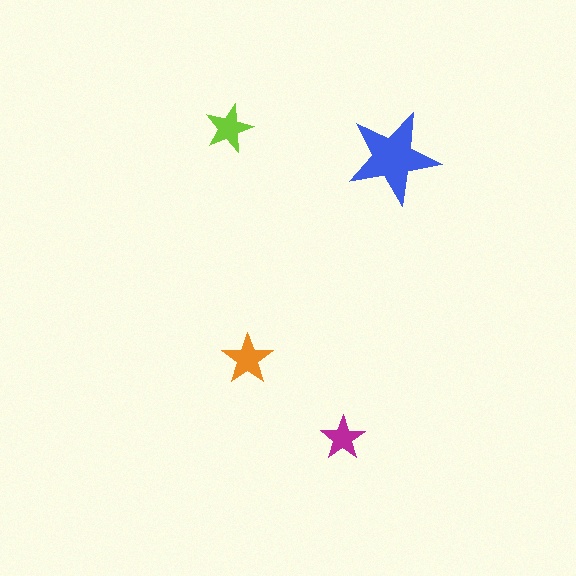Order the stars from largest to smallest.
the blue one, the orange one, the lime one, the magenta one.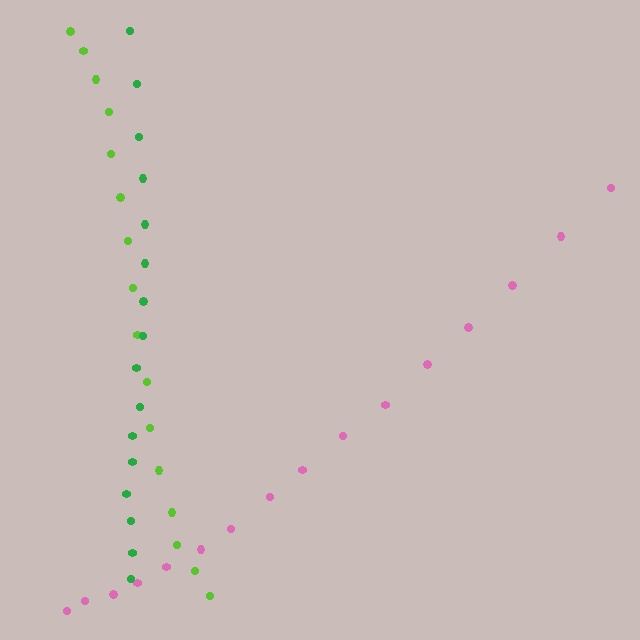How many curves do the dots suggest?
There are 3 distinct paths.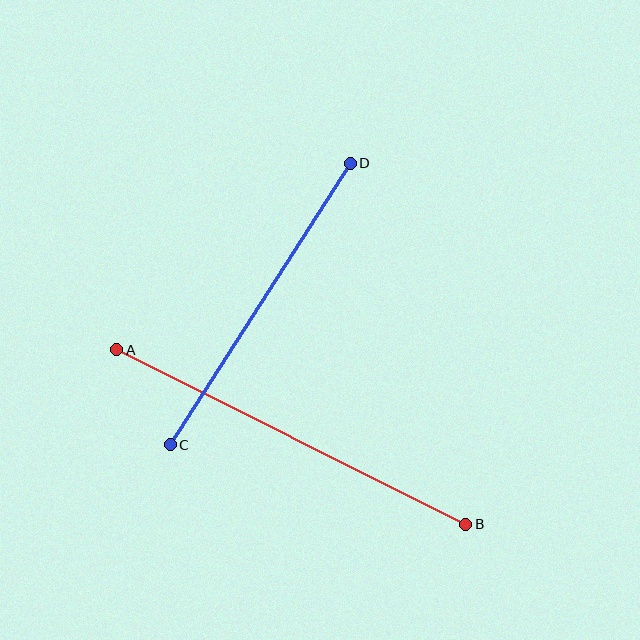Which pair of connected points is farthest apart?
Points A and B are farthest apart.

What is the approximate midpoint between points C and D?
The midpoint is at approximately (260, 304) pixels.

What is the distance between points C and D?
The distance is approximately 334 pixels.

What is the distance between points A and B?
The distance is approximately 391 pixels.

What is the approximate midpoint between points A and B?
The midpoint is at approximately (291, 437) pixels.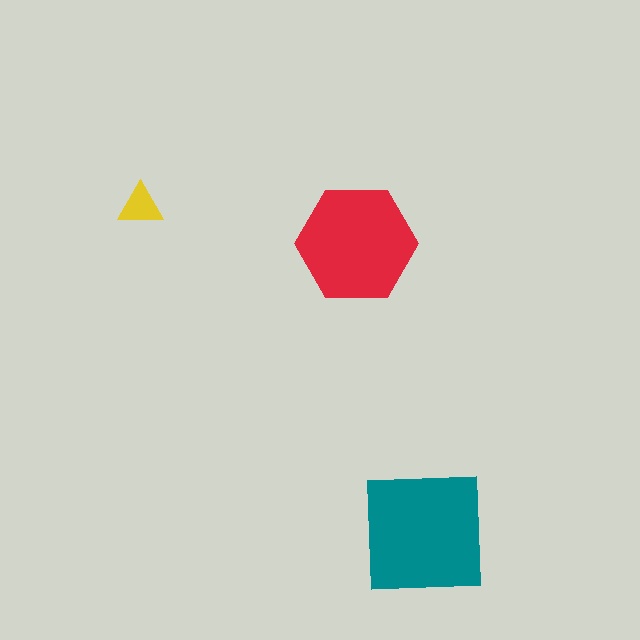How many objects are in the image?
There are 3 objects in the image.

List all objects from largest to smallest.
The teal square, the red hexagon, the yellow triangle.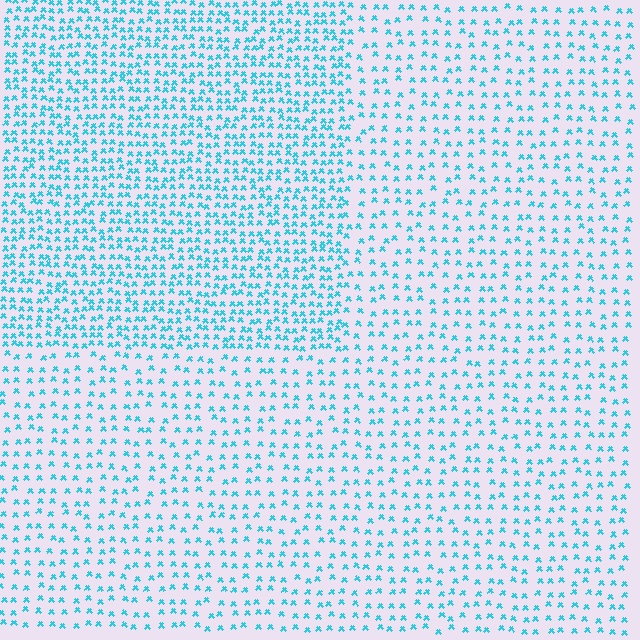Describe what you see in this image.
The image contains small cyan elements arranged at two different densities. A rectangle-shaped region is visible where the elements are more densely packed than the surrounding area.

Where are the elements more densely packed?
The elements are more densely packed inside the rectangle boundary.